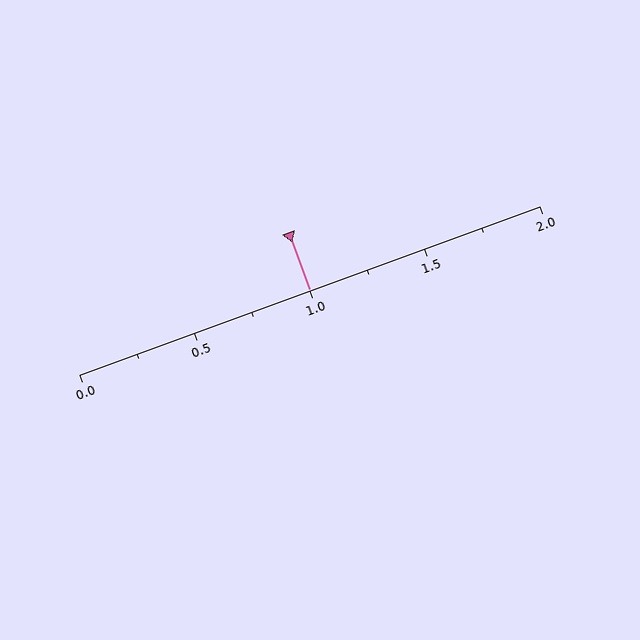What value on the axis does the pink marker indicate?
The marker indicates approximately 1.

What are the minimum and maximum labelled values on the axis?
The axis runs from 0.0 to 2.0.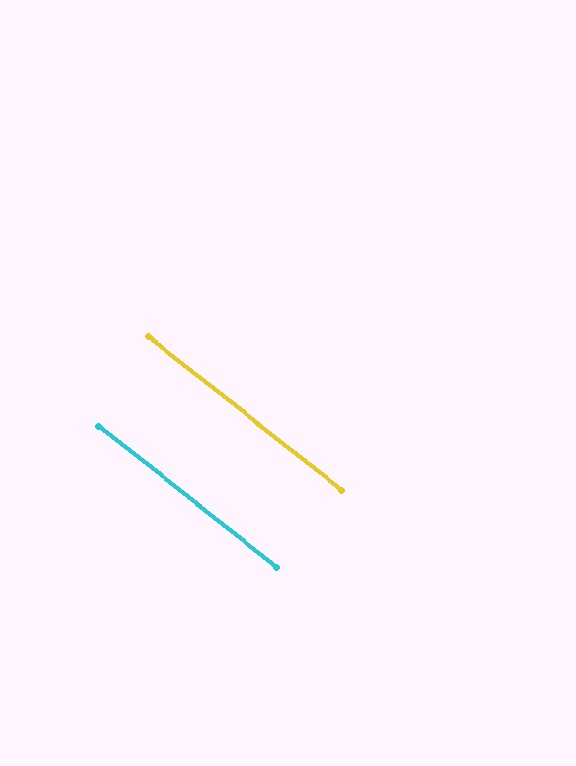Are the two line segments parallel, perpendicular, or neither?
Parallel — their directions differ by only 0.0°.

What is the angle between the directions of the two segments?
Approximately 0 degrees.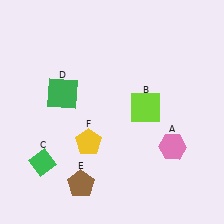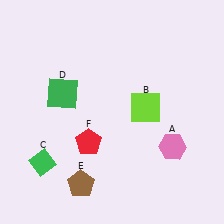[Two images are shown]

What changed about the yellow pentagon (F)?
In Image 1, F is yellow. In Image 2, it changed to red.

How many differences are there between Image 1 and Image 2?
There is 1 difference between the two images.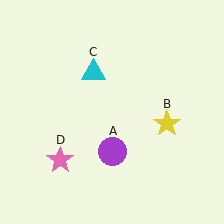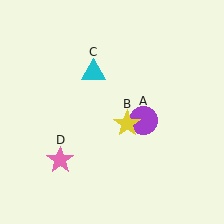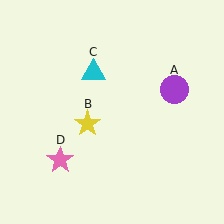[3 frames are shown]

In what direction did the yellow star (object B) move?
The yellow star (object B) moved left.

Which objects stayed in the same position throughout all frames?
Cyan triangle (object C) and pink star (object D) remained stationary.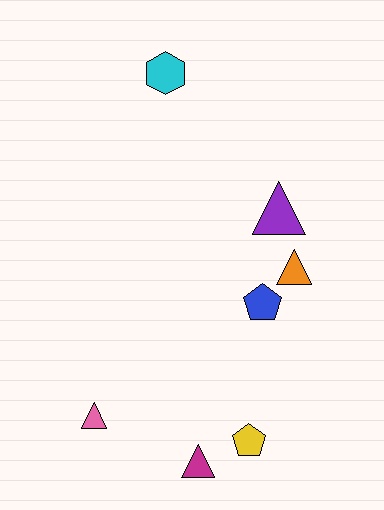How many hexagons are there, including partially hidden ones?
There is 1 hexagon.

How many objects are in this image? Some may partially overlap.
There are 7 objects.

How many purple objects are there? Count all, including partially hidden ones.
There is 1 purple object.